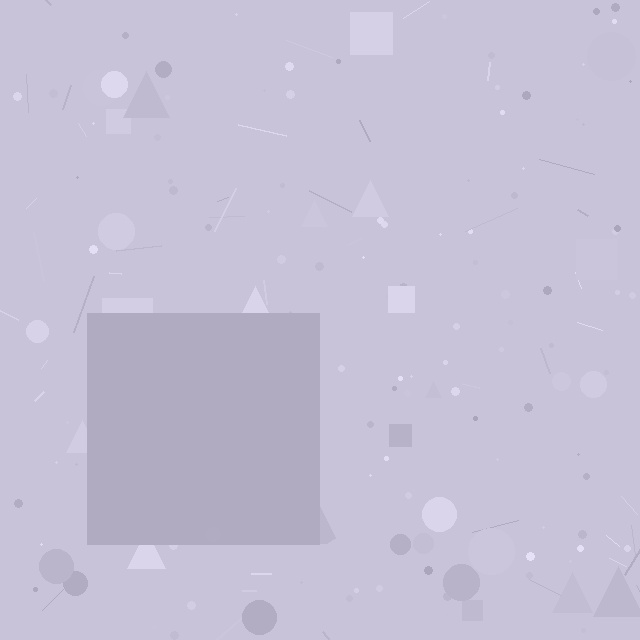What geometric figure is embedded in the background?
A square is embedded in the background.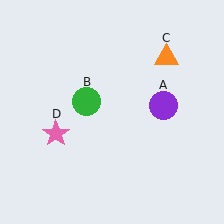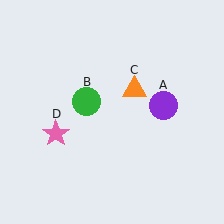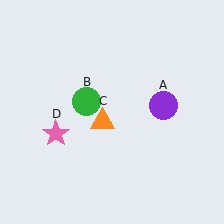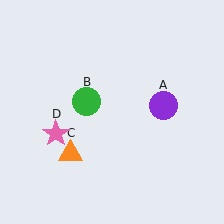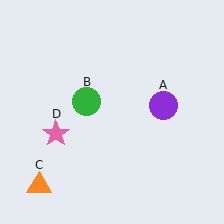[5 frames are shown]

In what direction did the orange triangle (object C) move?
The orange triangle (object C) moved down and to the left.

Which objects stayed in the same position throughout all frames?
Purple circle (object A) and green circle (object B) and pink star (object D) remained stationary.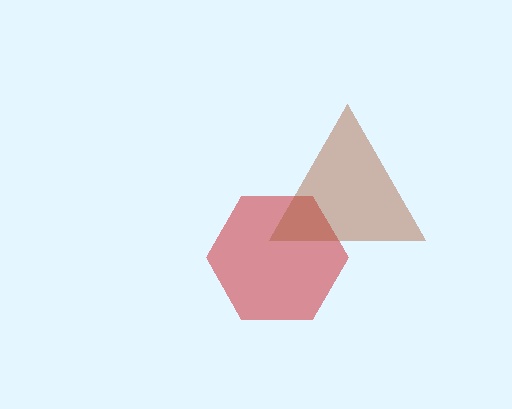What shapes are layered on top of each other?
The layered shapes are: a red hexagon, a brown triangle.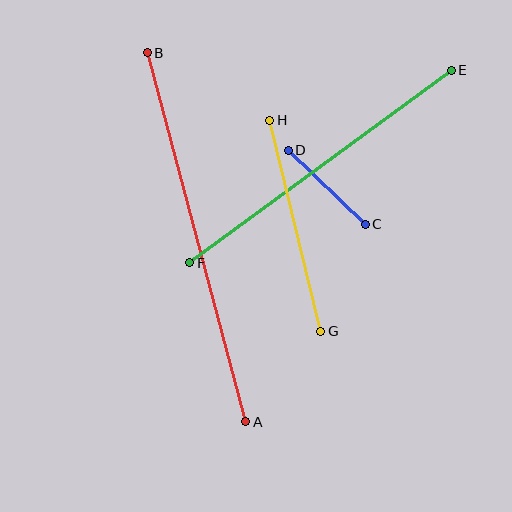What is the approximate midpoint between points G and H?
The midpoint is at approximately (295, 226) pixels.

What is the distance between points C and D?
The distance is approximately 107 pixels.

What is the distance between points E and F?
The distance is approximately 324 pixels.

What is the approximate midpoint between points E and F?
The midpoint is at approximately (321, 167) pixels.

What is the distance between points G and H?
The distance is approximately 217 pixels.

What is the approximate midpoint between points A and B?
The midpoint is at approximately (197, 237) pixels.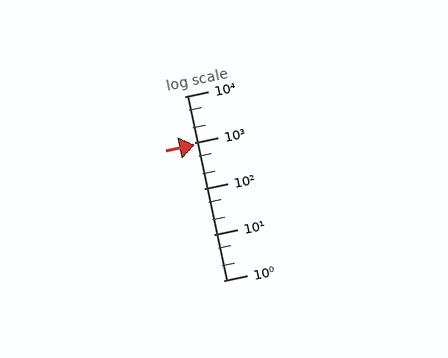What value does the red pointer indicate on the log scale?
The pointer indicates approximately 880.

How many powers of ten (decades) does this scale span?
The scale spans 4 decades, from 1 to 10000.